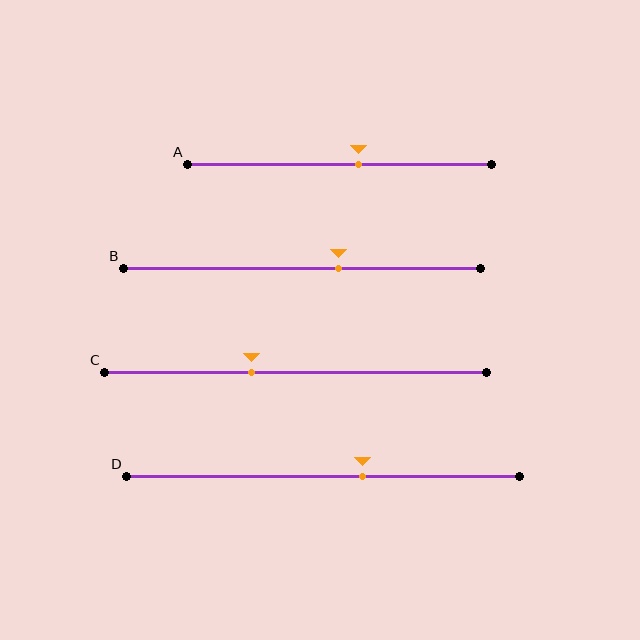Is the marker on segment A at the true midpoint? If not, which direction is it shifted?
No, the marker on segment A is shifted to the right by about 6% of the segment length.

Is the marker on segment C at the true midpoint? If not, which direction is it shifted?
No, the marker on segment C is shifted to the left by about 11% of the segment length.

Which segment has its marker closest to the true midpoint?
Segment A has its marker closest to the true midpoint.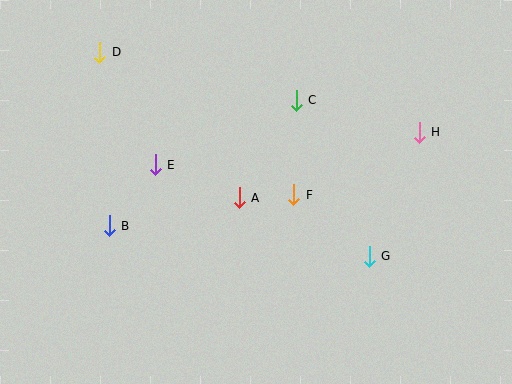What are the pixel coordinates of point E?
Point E is at (155, 165).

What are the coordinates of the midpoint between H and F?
The midpoint between H and F is at (357, 163).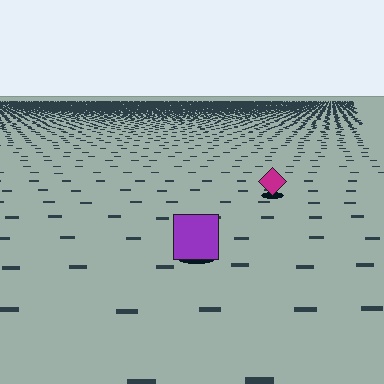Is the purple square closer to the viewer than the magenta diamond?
Yes. The purple square is closer — you can tell from the texture gradient: the ground texture is coarser near it.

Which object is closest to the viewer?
The purple square is closest. The texture marks near it are larger and more spread out.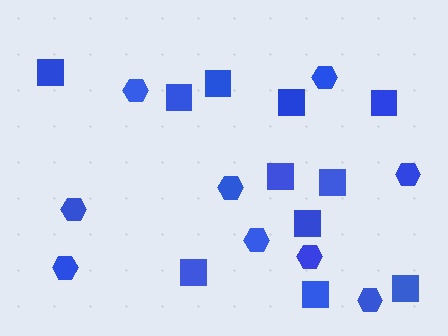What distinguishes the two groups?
There are 2 groups: one group of hexagons (9) and one group of squares (11).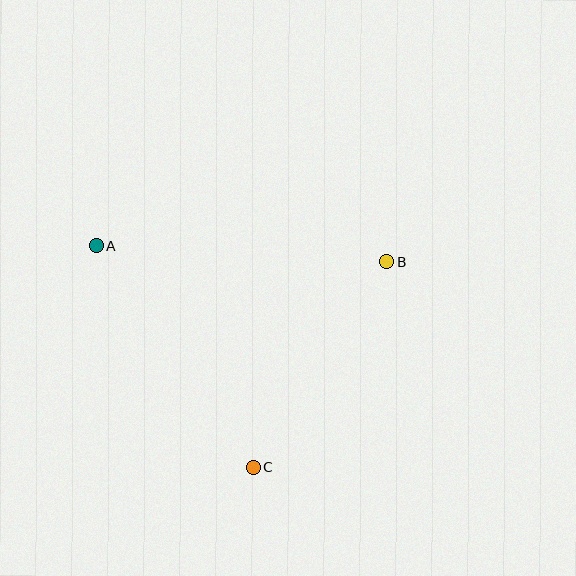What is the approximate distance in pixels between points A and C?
The distance between A and C is approximately 271 pixels.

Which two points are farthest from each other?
Points A and B are farthest from each other.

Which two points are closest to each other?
Points B and C are closest to each other.